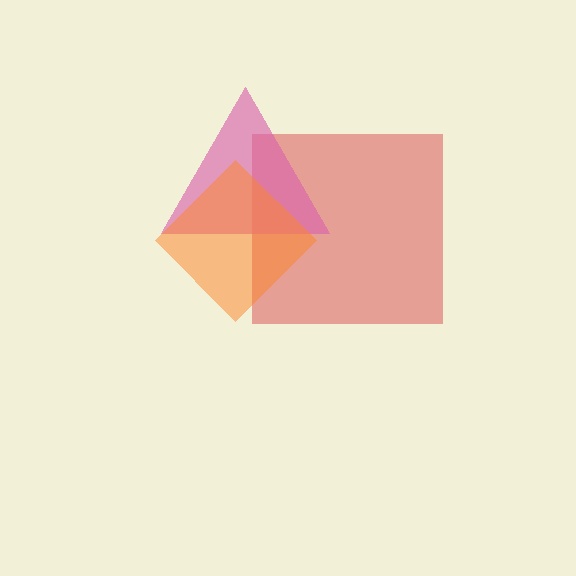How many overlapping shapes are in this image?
There are 3 overlapping shapes in the image.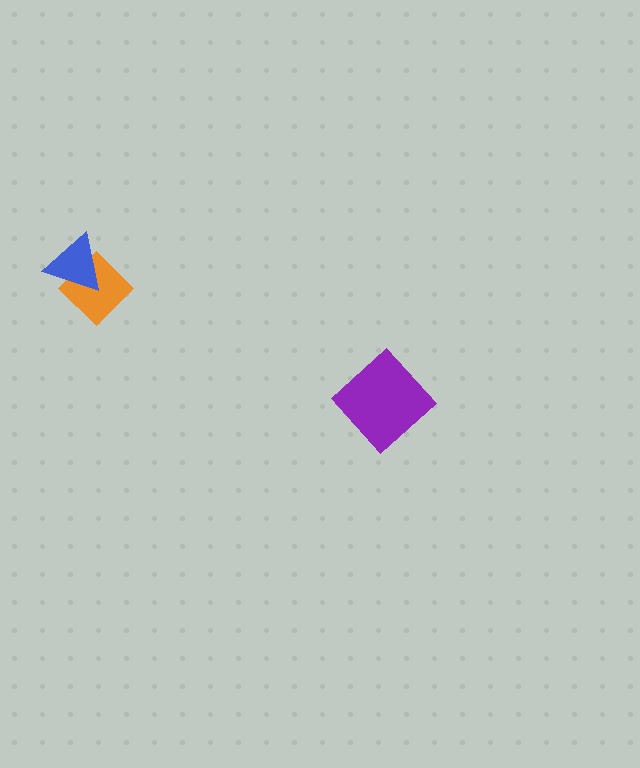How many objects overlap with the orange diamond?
1 object overlaps with the orange diamond.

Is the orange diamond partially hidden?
Yes, it is partially covered by another shape.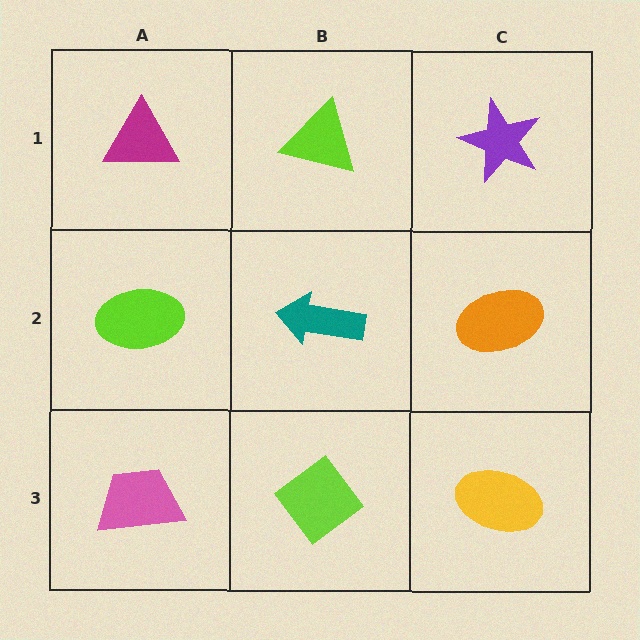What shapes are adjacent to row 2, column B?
A lime triangle (row 1, column B), a lime diamond (row 3, column B), a lime ellipse (row 2, column A), an orange ellipse (row 2, column C).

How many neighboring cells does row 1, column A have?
2.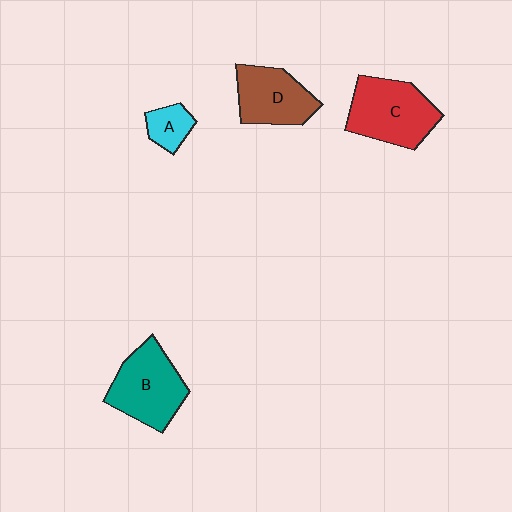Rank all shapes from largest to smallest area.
From largest to smallest: C (red), B (teal), D (brown), A (cyan).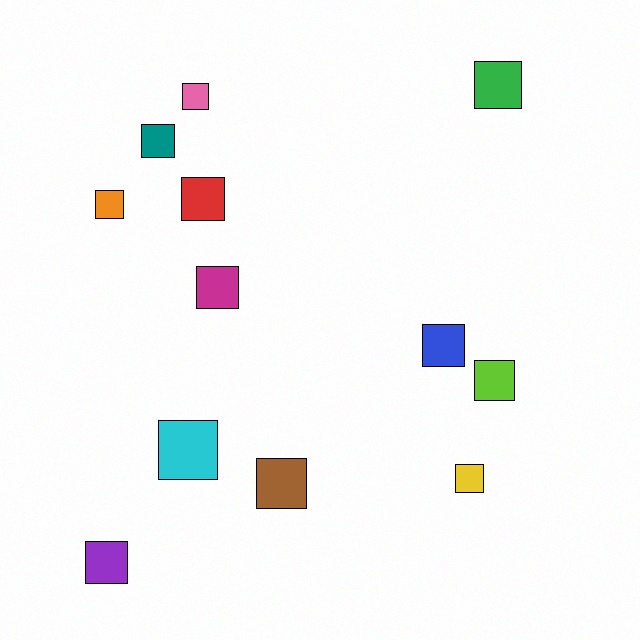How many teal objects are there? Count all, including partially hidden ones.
There is 1 teal object.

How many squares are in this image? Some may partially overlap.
There are 12 squares.